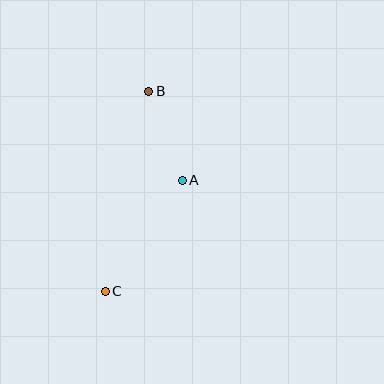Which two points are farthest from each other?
Points B and C are farthest from each other.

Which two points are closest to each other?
Points A and B are closest to each other.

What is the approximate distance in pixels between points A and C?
The distance between A and C is approximately 136 pixels.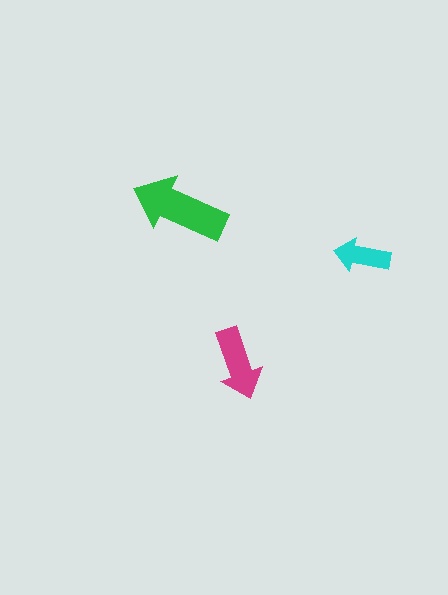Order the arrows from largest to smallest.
the green one, the magenta one, the cyan one.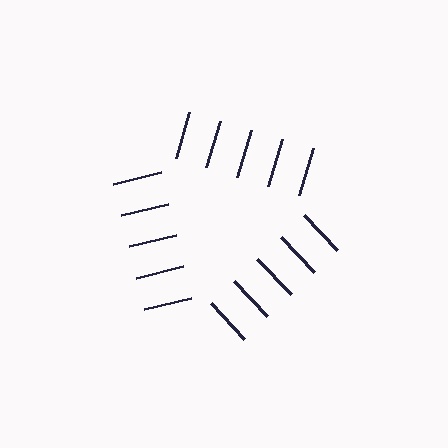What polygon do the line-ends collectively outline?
An illusory triangle — the line segments terminate on its edges but no continuous stroke is drawn.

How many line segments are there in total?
15 — 5 along each of the 3 edges.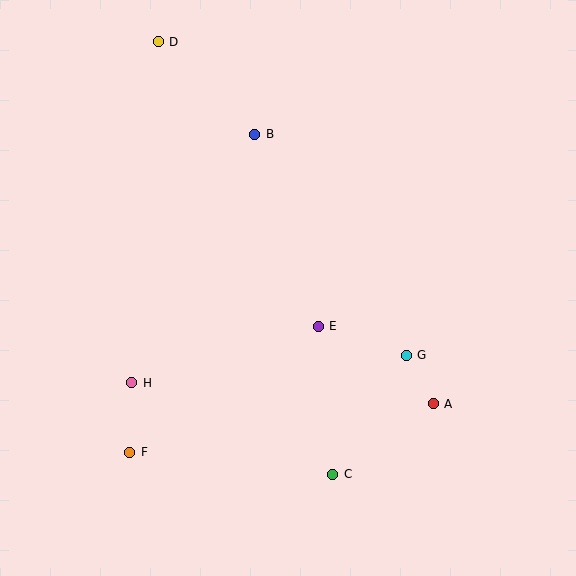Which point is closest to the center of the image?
Point E at (318, 326) is closest to the center.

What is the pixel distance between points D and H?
The distance between D and H is 342 pixels.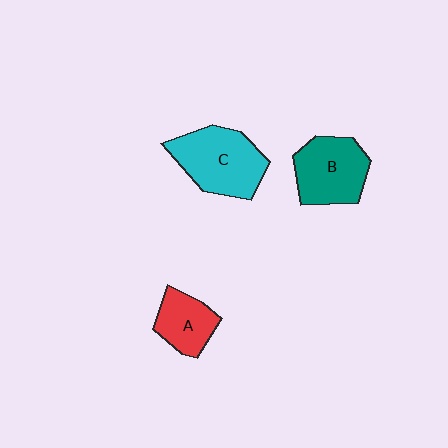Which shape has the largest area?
Shape C (cyan).